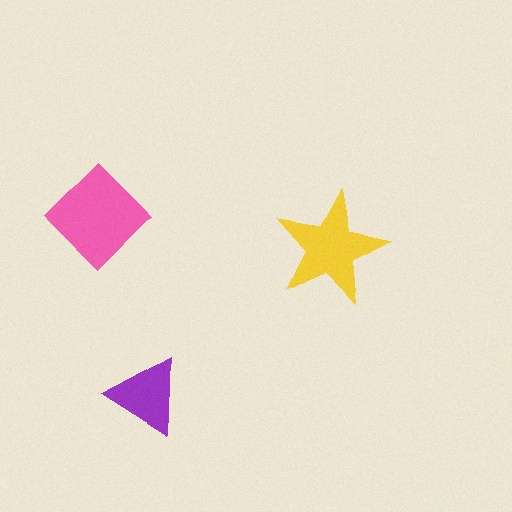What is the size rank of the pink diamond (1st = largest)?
1st.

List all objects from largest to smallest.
The pink diamond, the yellow star, the purple triangle.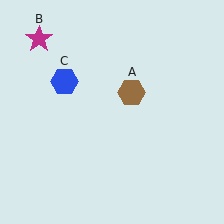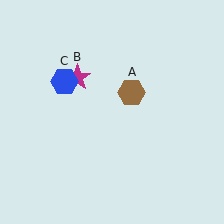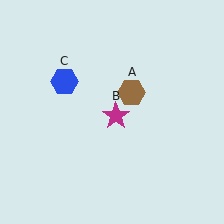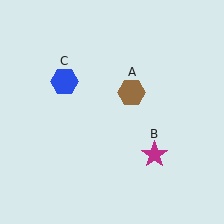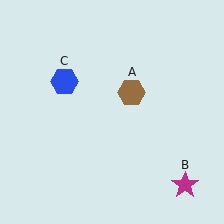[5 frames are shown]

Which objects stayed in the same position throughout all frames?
Brown hexagon (object A) and blue hexagon (object C) remained stationary.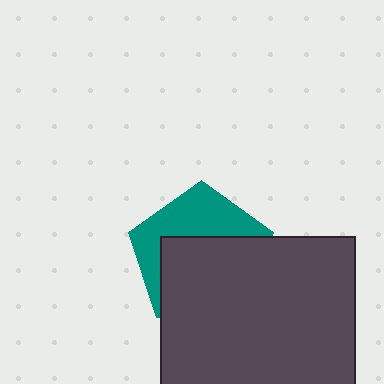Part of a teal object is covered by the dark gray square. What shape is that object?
It is a pentagon.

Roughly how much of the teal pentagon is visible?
A small part of it is visible (roughly 41%).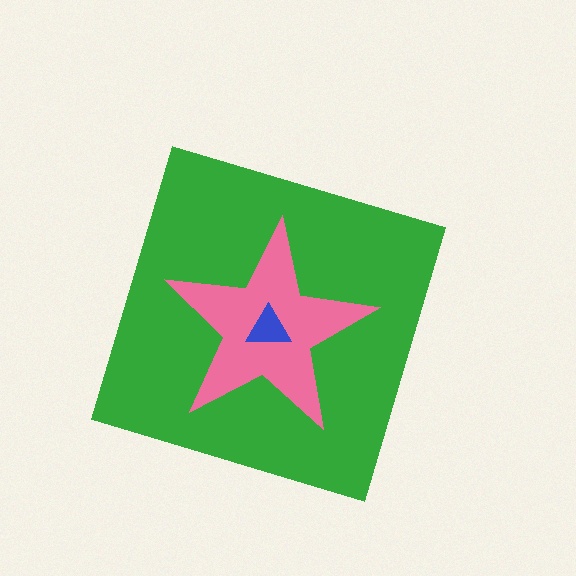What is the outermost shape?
The green diamond.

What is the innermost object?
The blue triangle.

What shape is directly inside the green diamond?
The pink star.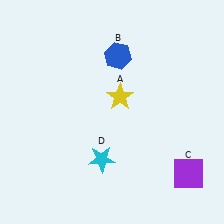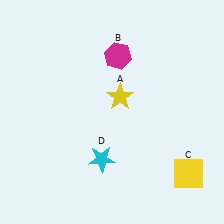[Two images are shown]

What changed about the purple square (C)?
In Image 1, C is purple. In Image 2, it changed to yellow.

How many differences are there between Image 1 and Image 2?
There are 2 differences between the two images.